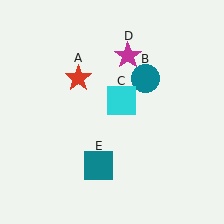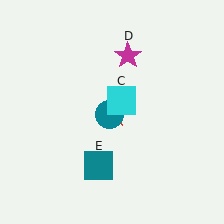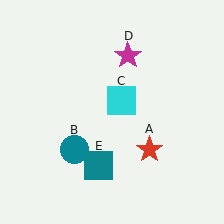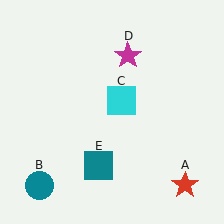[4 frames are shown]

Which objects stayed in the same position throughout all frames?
Cyan square (object C) and magenta star (object D) and teal square (object E) remained stationary.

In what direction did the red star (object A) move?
The red star (object A) moved down and to the right.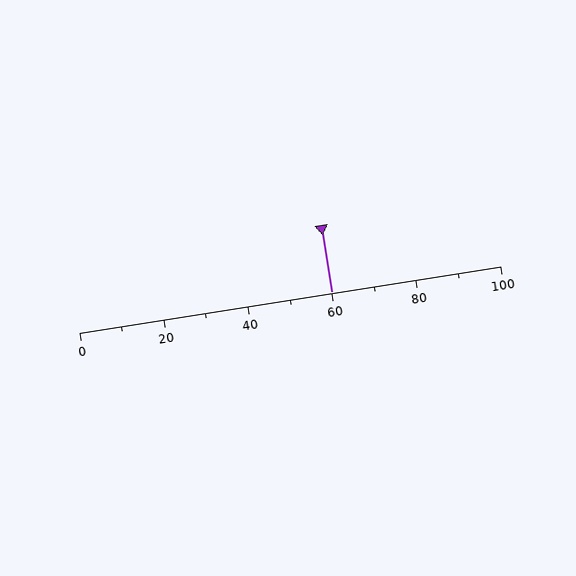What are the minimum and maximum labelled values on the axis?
The axis runs from 0 to 100.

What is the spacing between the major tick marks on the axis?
The major ticks are spaced 20 apart.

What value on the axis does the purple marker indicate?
The marker indicates approximately 60.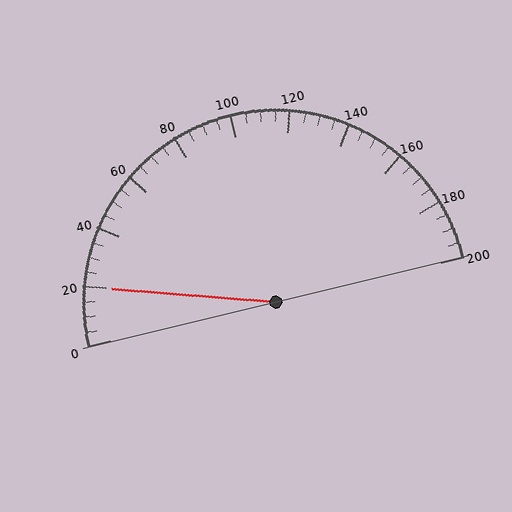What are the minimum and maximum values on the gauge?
The gauge ranges from 0 to 200.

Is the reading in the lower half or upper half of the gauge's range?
The reading is in the lower half of the range (0 to 200).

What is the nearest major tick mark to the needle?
The nearest major tick mark is 20.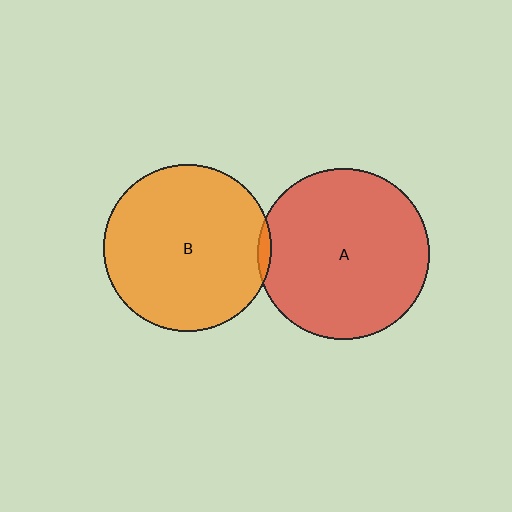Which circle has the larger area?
Circle A (red).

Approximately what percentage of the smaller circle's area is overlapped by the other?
Approximately 5%.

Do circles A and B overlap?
Yes.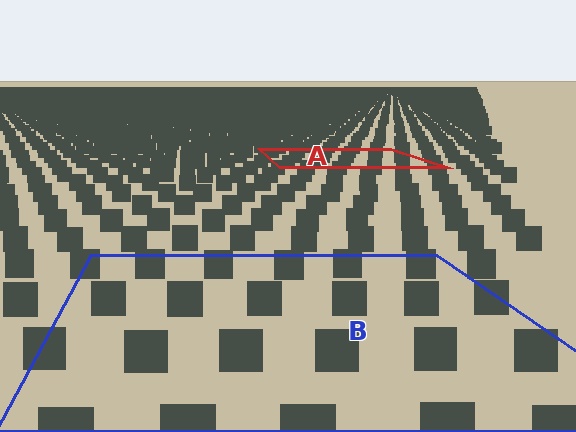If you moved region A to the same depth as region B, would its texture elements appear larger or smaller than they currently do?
They would appear larger. At a closer depth, the same texture elements are projected at a bigger on-screen size.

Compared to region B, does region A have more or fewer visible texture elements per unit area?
Region A has more texture elements per unit area — they are packed more densely because it is farther away.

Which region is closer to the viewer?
Region B is closer. The texture elements there are larger and more spread out.